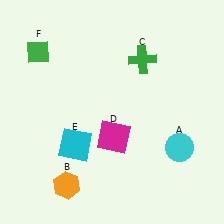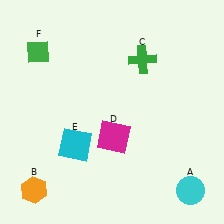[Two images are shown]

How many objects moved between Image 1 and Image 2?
2 objects moved between the two images.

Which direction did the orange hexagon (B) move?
The orange hexagon (B) moved left.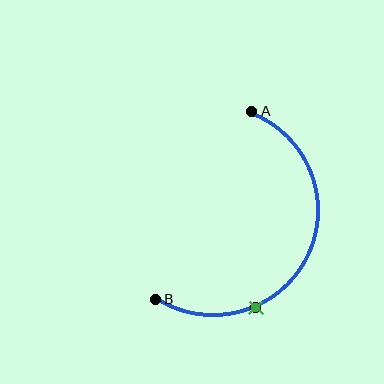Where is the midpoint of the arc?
The arc midpoint is the point on the curve farthest from the straight line joining A and B. It sits to the right of that line.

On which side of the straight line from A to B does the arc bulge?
The arc bulges to the right of the straight line connecting A and B.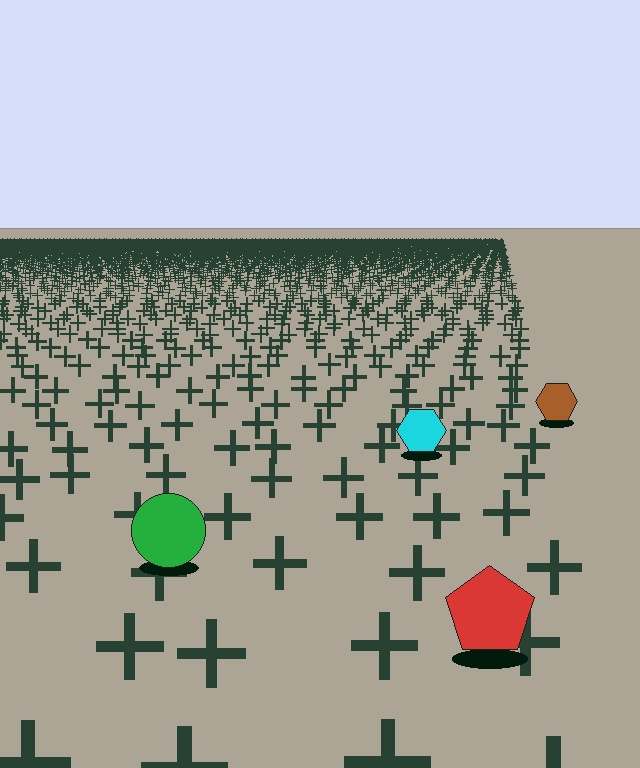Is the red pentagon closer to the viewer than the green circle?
Yes. The red pentagon is closer — you can tell from the texture gradient: the ground texture is coarser near it.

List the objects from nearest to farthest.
From nearest to farthest: the red pentagon, the green circle, the cyan hexagon, the brown hexagon.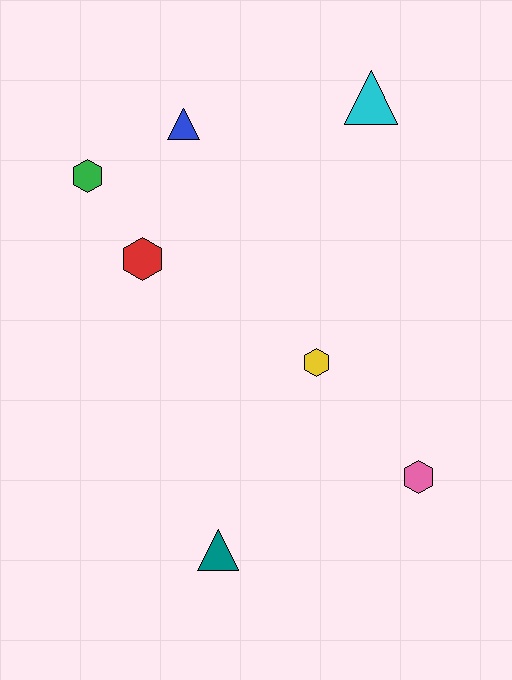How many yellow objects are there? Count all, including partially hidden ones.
There is 1 yellow object.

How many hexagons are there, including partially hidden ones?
There are 4 hexagons.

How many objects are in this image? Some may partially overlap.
There are 7 objects.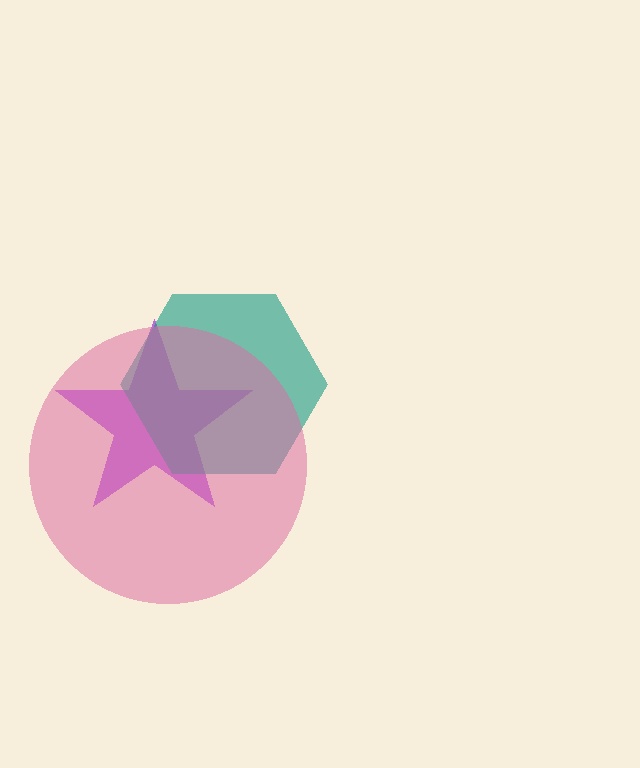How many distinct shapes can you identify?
There are 3 distinct shapes: a purple star, a teal hexagon, a pink circle.